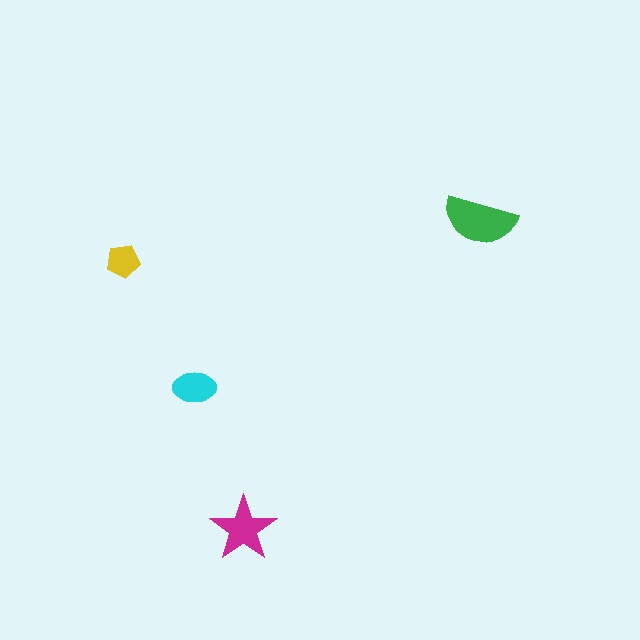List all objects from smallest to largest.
The yellow pentagon, the cyan ellipse, the magenta star, the green semicircle.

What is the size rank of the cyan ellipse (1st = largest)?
3rd.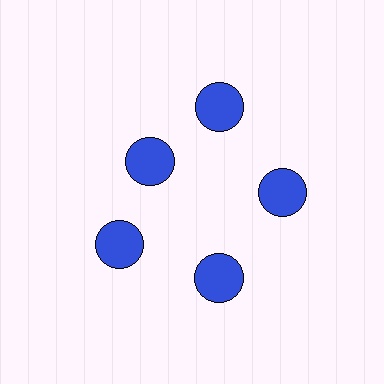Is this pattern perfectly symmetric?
No. The 5 blue circles are arranged in a ring, but one element near the 10 o'clock position is pulled inward toward the center, breaking the 5-fold rotational symmetry.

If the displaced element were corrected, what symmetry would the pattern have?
It would have 5-fold rotational symmetry — the pattern would map onto itself every 72 degrees.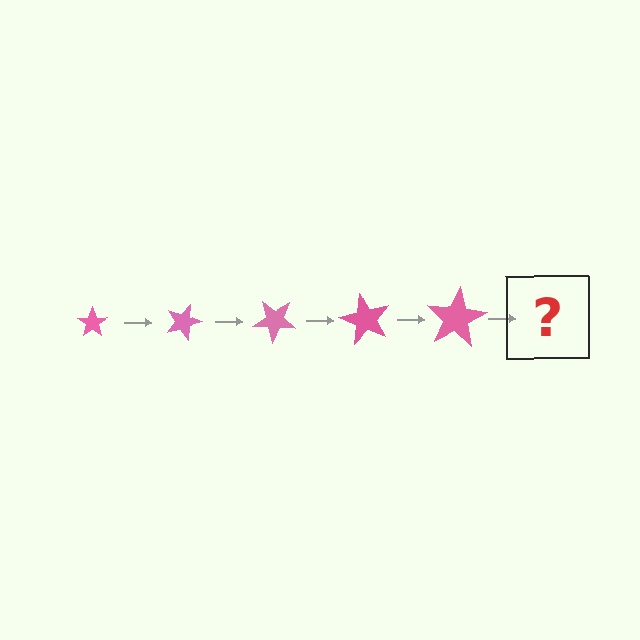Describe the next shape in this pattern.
It should be a star, larger than the previous one and rotated 100 degrees from the start.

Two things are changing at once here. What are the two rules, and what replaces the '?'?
The two rules are that the star grows larger each step and it rotates 20 degrees each step. The '?' should be a star, larger than the previous one and rotated 100 degrees from the start.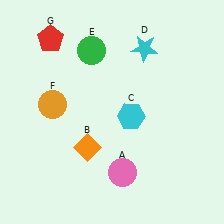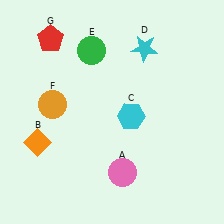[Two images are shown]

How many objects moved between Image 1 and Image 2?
1 object moved between the two images.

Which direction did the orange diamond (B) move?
The orange diamond (B) moved left.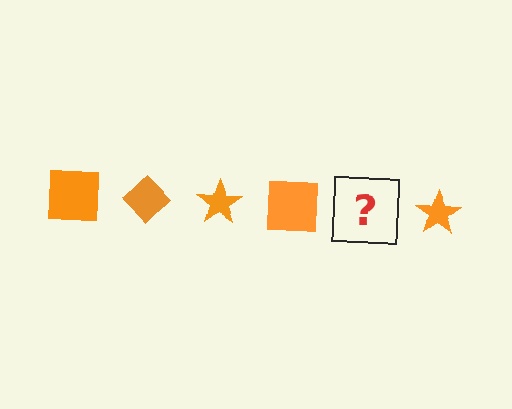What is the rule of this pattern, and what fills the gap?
The rule is that the pattern cycles through square, diamond, star shapes in orange. The gap should be filled with an orange diamond.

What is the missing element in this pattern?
The missing element is an orange diamond.